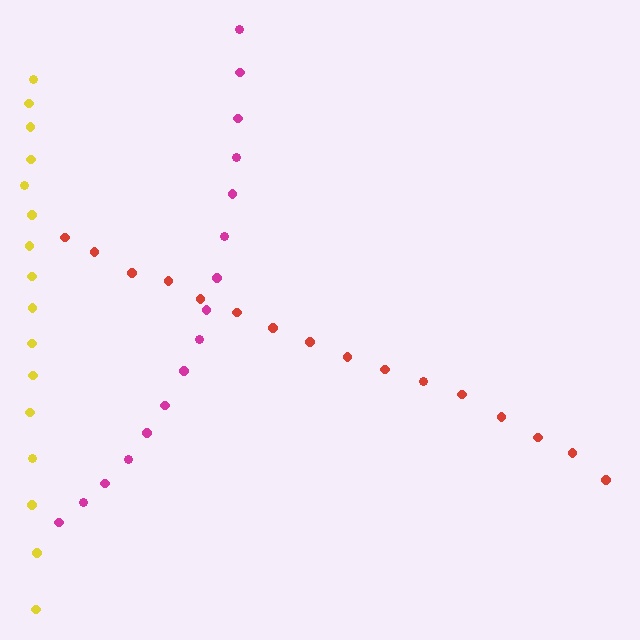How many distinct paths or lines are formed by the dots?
There are 3 distinct paths.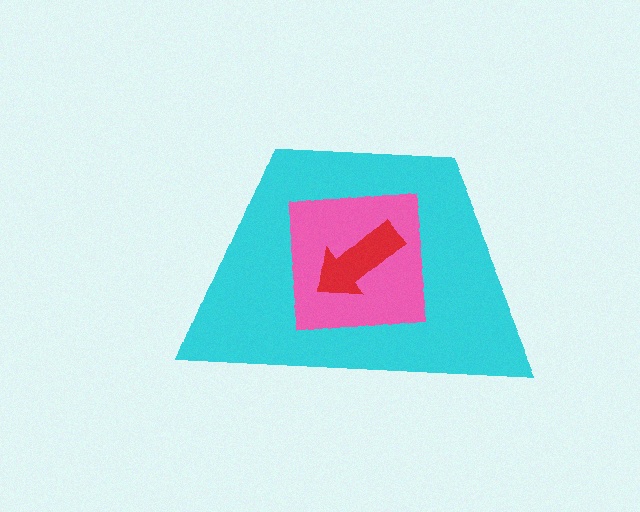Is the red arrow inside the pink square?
Yes.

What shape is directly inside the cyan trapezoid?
The pink square.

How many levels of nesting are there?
3.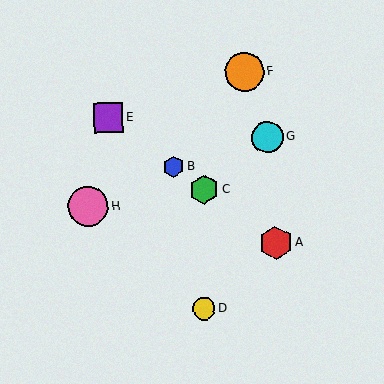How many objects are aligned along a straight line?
4 objects (A, B, C, E) are aligned along a straight line.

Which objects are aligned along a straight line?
Objects A, B, C, E are aligned along a straight line.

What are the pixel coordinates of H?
Object H is at (88, 207).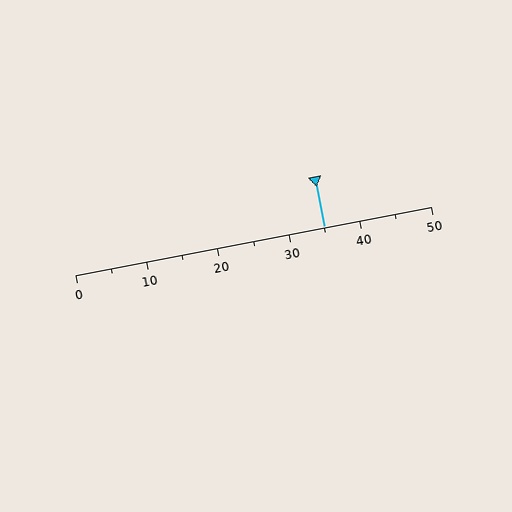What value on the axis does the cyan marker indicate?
The marker indicates approximately 35.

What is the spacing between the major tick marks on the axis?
The major ticks are spaced 10 apart.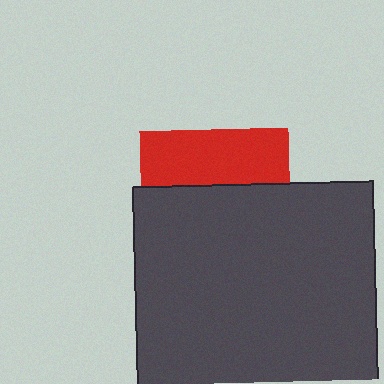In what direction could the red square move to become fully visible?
The red square could move up. That would shift it out from behind the dark gray square entirely.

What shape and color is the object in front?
The object in front is a dark gray square.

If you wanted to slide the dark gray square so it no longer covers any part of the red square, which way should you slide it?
Slide it down — that is the most direct way to separate the two shapes.